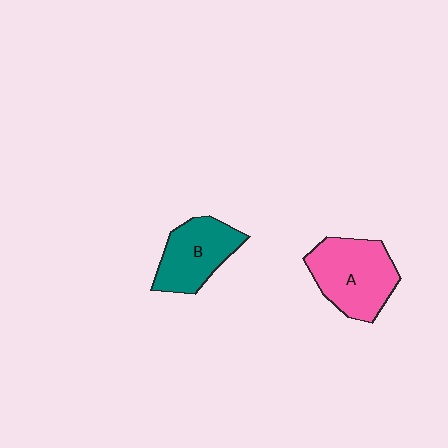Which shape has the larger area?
Shape A (pink).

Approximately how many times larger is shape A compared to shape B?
Approximately 1.3 times.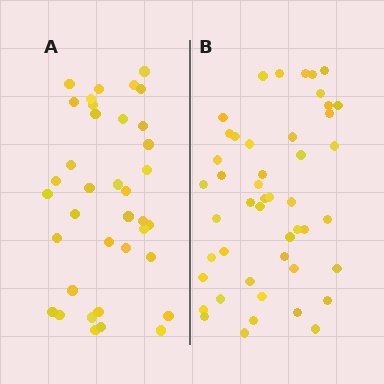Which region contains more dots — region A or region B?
Region B (the right region) has more dots.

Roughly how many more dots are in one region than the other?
Region B has roughly 10 or so more dots than region A.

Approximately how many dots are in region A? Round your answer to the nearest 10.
About 40 dots. (The exact count is 37, which rounds to 40.)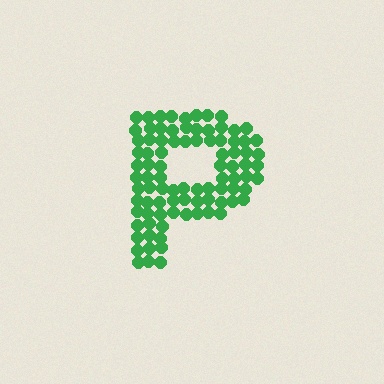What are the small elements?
The small elements are circles.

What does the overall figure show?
The overall figure shows the letter P.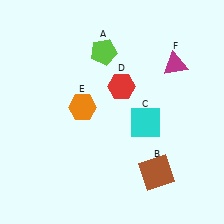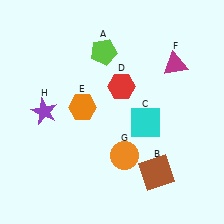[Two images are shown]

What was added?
An orange circle (G), a purple star (H) were added in Image 2.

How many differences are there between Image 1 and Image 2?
There are 2 differences between the two images.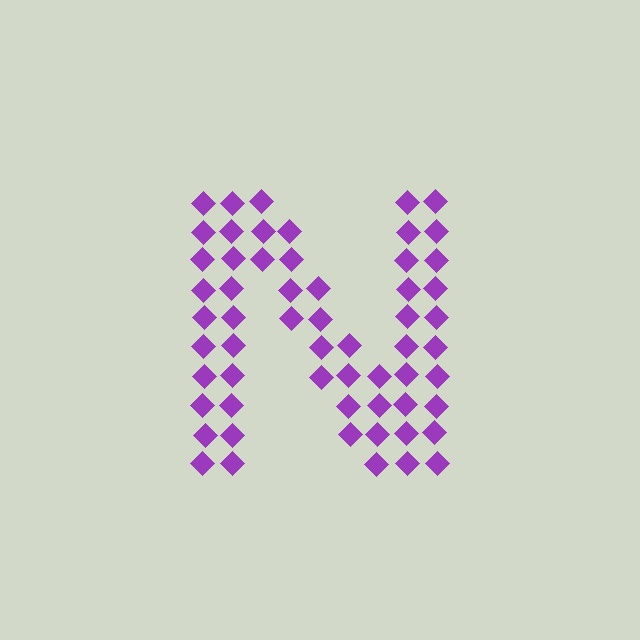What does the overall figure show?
The overall figure shows the letter N.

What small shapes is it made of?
It is made of small diamonds.